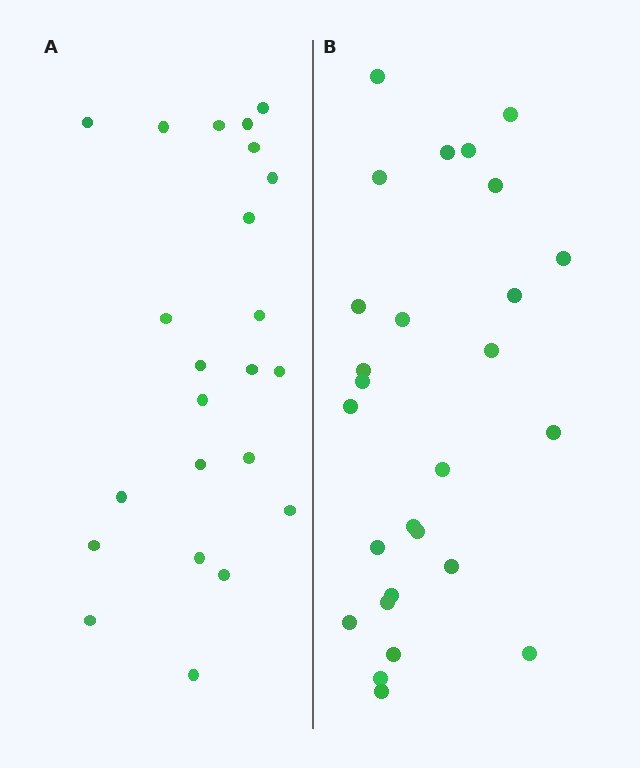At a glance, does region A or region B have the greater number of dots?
Region B (the right region) has more dots.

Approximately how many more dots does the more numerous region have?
Region B has about 4 more dots than region A.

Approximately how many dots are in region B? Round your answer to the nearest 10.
About 30 dots. (The exact count is 27, which rounds to 30.)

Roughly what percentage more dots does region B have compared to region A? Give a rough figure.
About 15% more.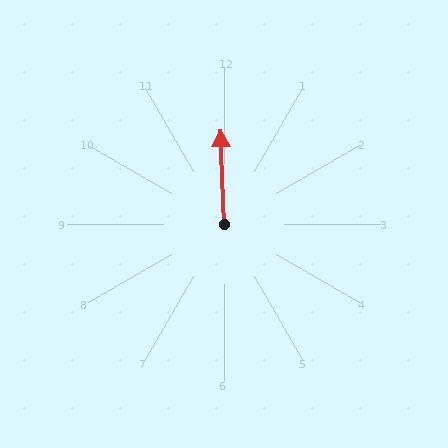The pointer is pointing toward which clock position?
Roughly 12 o'clock.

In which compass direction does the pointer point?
North.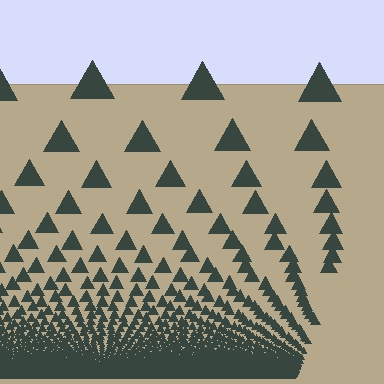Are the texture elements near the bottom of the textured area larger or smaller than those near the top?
Smaller. The gradient is inverted — elements near the bottom are smaller and denser.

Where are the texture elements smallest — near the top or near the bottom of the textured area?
Near the bottom.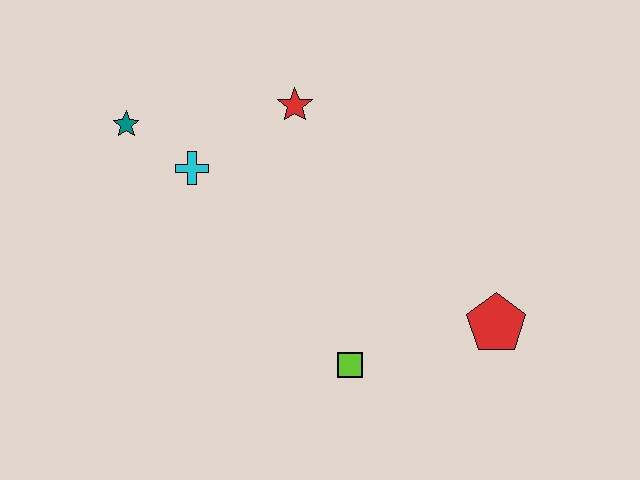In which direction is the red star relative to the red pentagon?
The red star is above the red pentagon.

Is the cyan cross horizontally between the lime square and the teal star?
Yes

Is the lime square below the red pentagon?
Yes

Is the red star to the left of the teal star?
No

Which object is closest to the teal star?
The cyan cross is closest to the teal star.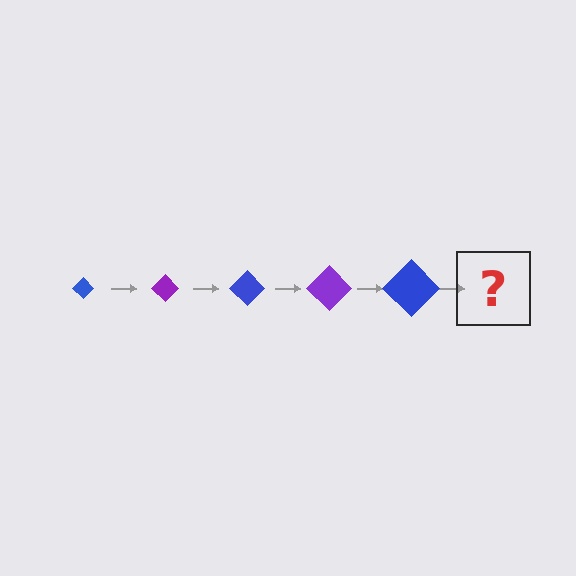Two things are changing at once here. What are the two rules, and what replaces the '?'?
The two rules are that the diamond grows larger each step and the color cycles through blue and purple. The '?' should be a purple diamond, larger than the previous one.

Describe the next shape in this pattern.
It should be a purple diamond, larger than the previous one.